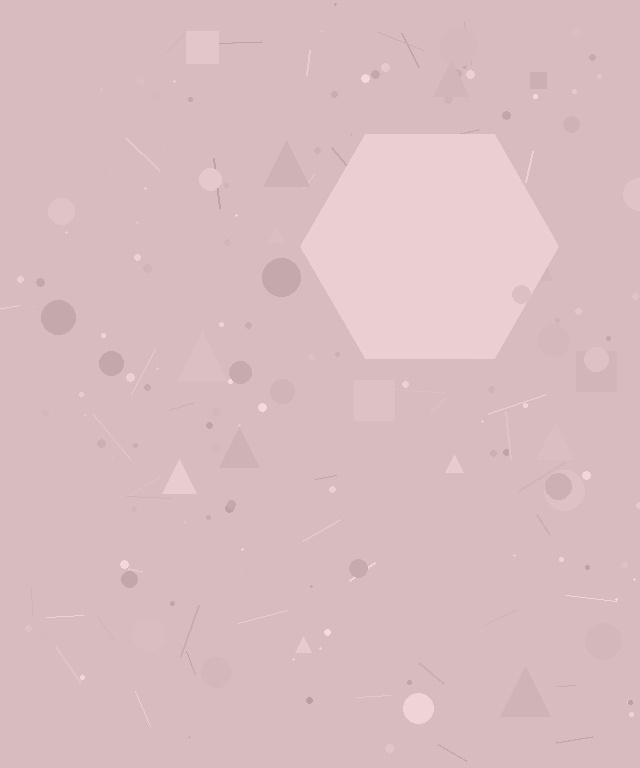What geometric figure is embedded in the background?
A hexagon is embedded in the background.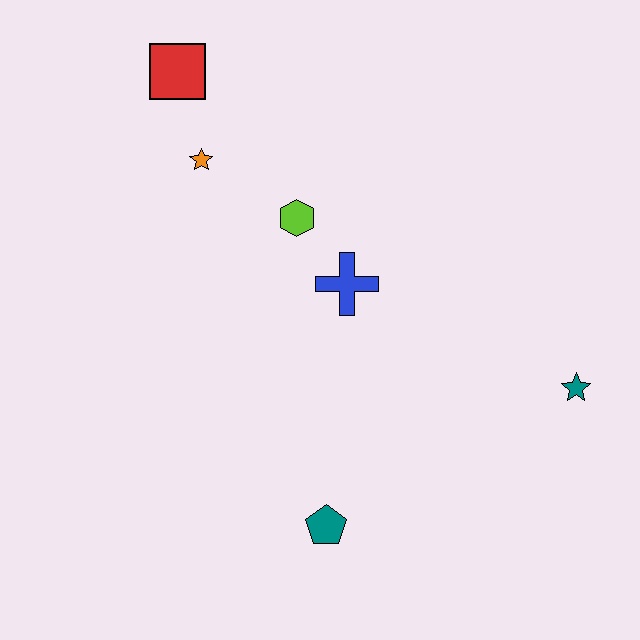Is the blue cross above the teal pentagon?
Yes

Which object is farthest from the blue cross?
The red square is farthest from the blue cross.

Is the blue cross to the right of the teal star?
No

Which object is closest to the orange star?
The red square is closest to the orange star.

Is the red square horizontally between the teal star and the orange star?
No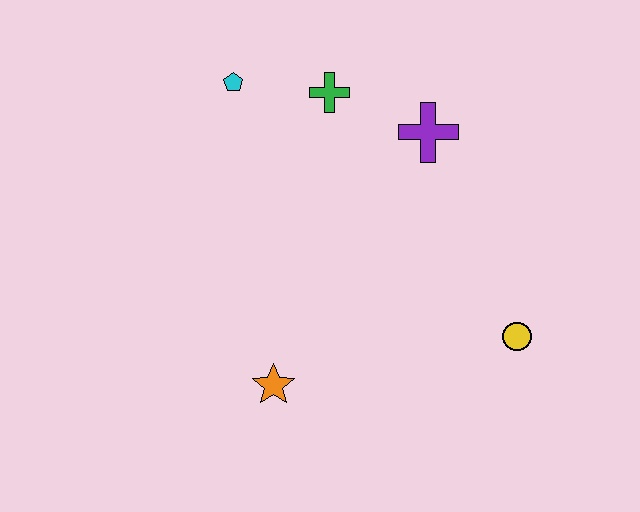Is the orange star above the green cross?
No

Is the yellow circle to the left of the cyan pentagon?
No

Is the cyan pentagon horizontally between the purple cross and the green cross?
No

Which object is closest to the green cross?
The cyan pentagon is closest to the green cross.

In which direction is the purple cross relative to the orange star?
The purple cross is above the orange star.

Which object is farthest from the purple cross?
The orange star is farthest from the purple cross.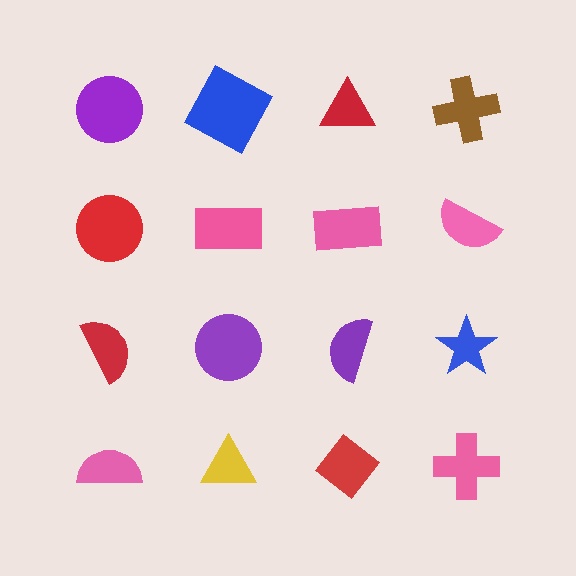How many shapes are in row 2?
4 shapes.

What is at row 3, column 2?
A purple circle.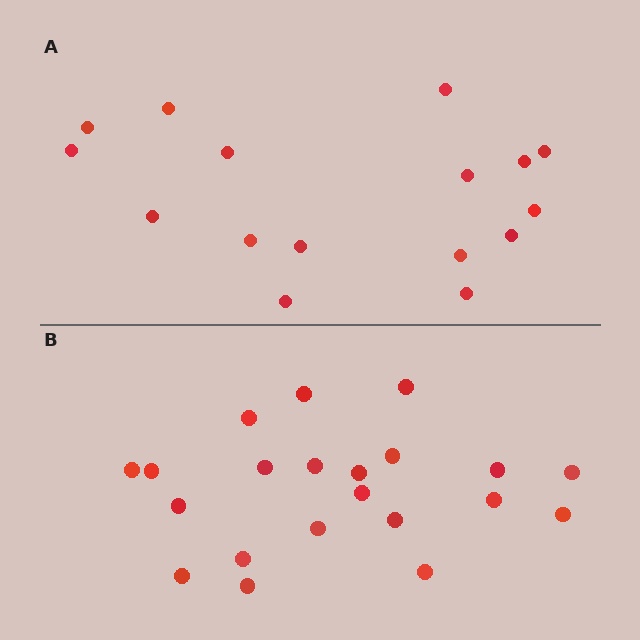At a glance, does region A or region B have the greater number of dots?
Region B (the bottom region) has more dots.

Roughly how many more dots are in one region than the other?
Region B has about 5 more dots than region A.